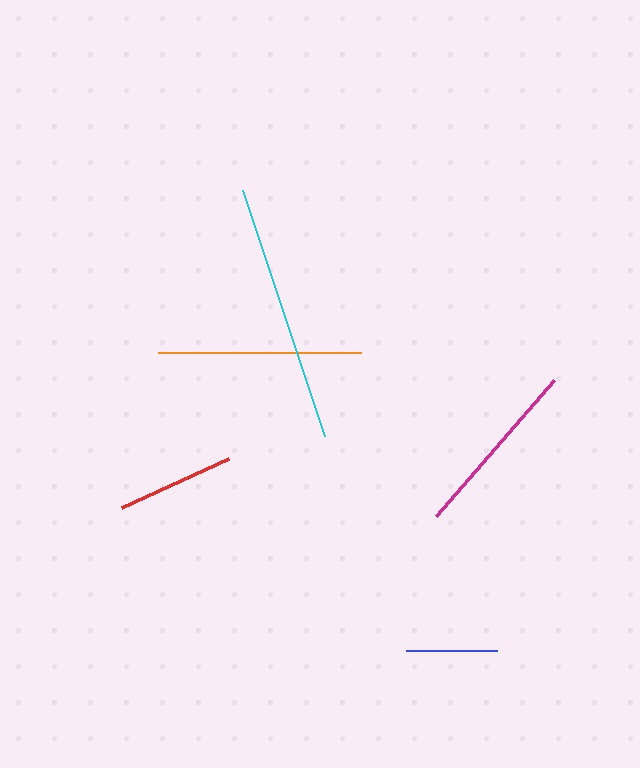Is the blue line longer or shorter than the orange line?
The orange line is longer than the blue line.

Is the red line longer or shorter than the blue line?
The red line is longer than the blue line.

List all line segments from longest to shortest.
From longest to shortest: cyan, orange, magenta, red, blue.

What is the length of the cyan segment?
The cyan segment is approximately 259 pixels long.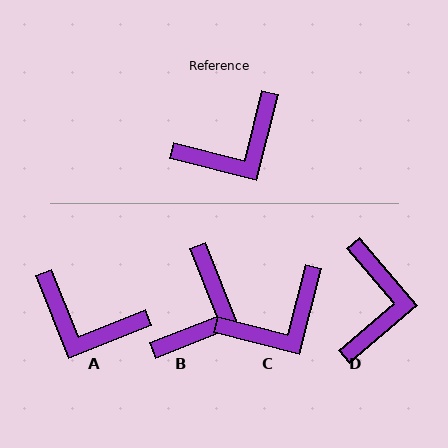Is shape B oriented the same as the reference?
No, it is off by about 36 degrees.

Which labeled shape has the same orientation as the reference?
C.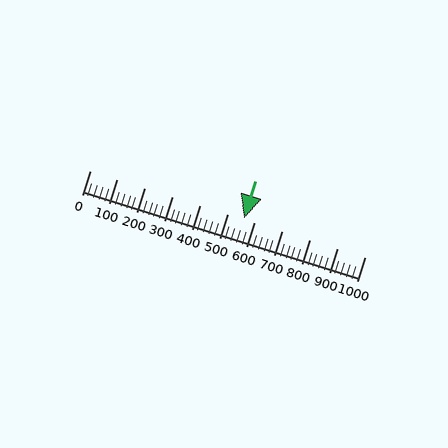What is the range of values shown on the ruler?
The ruler shows values from 0 to 1000.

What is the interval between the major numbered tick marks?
The major tick marks are spaced 100 units apart.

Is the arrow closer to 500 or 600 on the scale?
The arrow is closer to 600.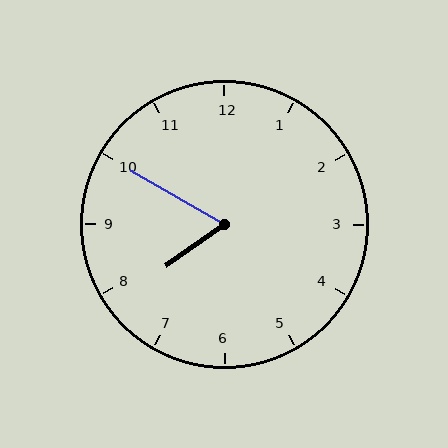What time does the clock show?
7:50.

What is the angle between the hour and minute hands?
Approximately 65 degrees.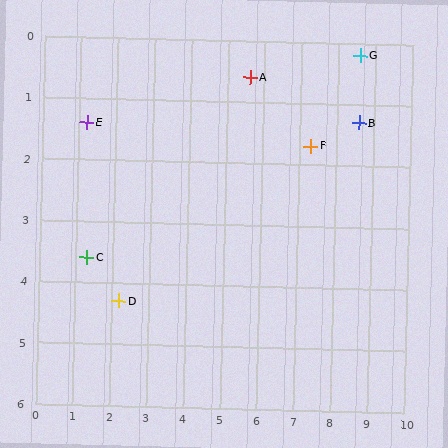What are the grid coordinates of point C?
Point C is at approximately (1.3, 3.6).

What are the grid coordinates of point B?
Point B is at approximately (8.6, 1.3).